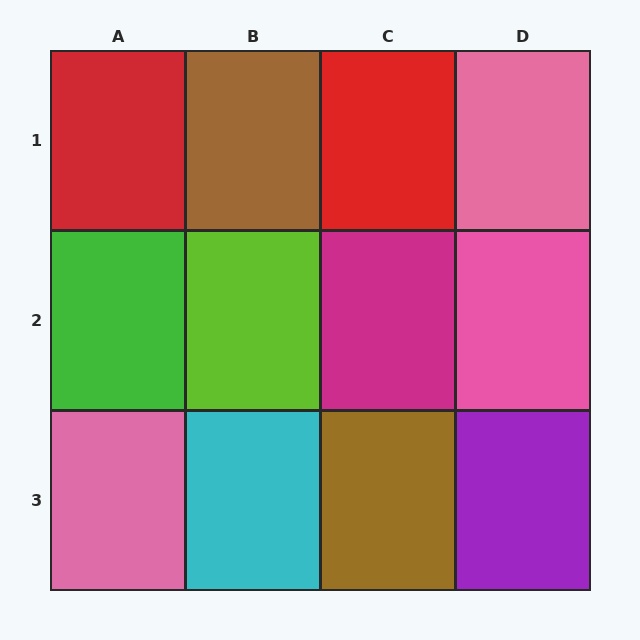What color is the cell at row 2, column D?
Pink.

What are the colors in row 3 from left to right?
Pink, cyan, brown, purple.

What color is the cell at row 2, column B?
Lime.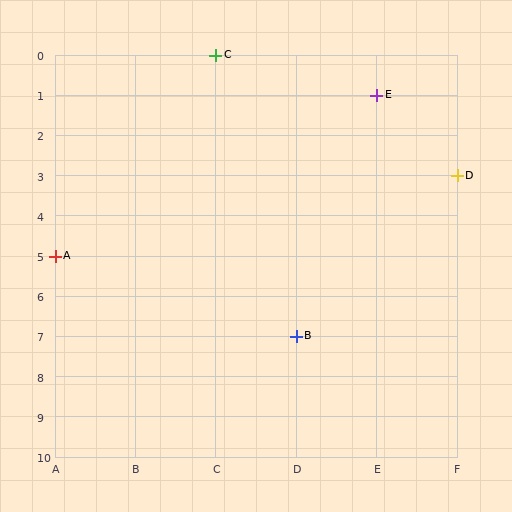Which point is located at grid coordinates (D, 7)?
Point B is at (D, 7).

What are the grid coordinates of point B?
Point B is at grid coordinates (D, 7).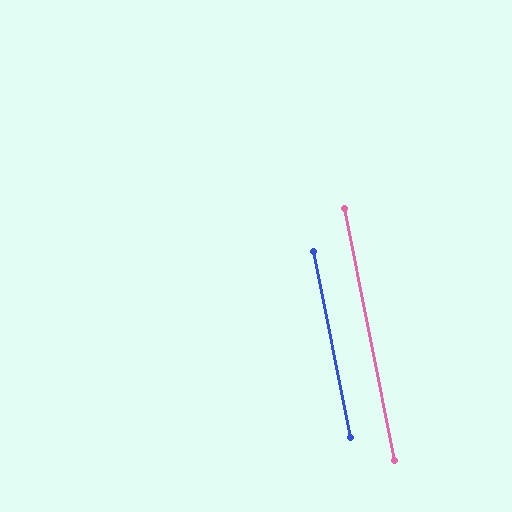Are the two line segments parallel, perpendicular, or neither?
Parallel — their directions differ by only 0.1°.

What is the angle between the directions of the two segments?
Approximately 0 degrees.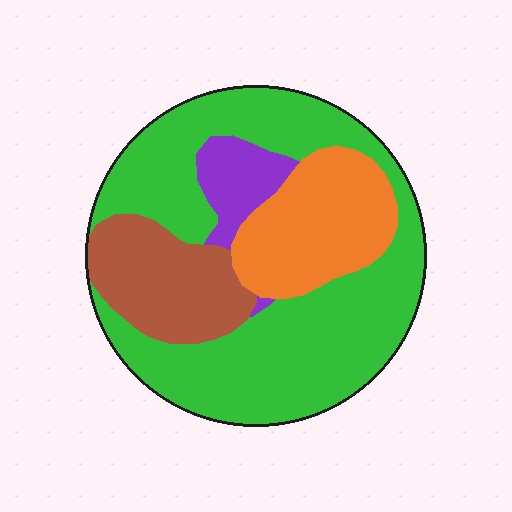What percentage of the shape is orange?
Orange covers around 20% of the shape.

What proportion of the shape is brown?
Brown covers roughly 15% of the shape.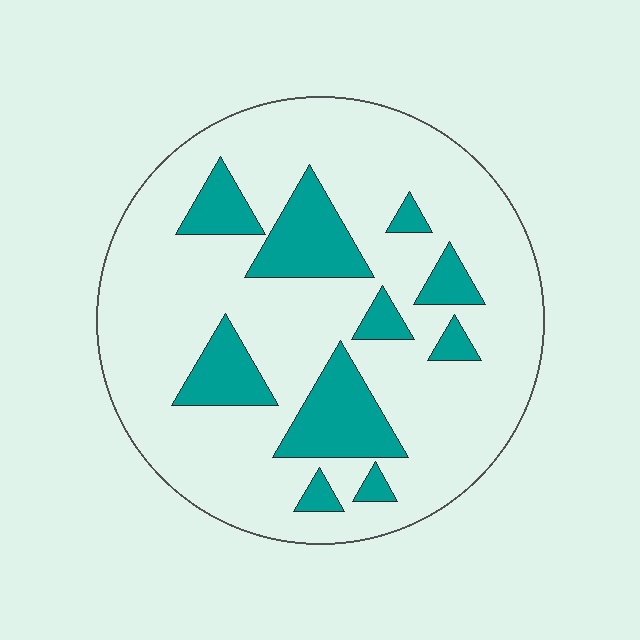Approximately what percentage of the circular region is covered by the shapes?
Approximately 20%.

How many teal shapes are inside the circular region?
10.